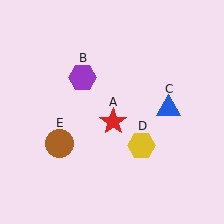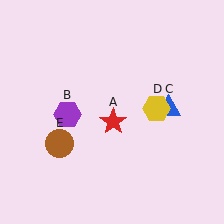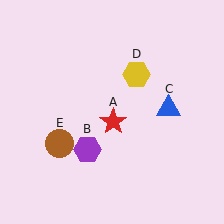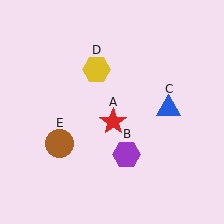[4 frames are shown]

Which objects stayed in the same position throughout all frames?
Red star (object A) and blue triangle (object C) and brown circle (object E) remained stationary.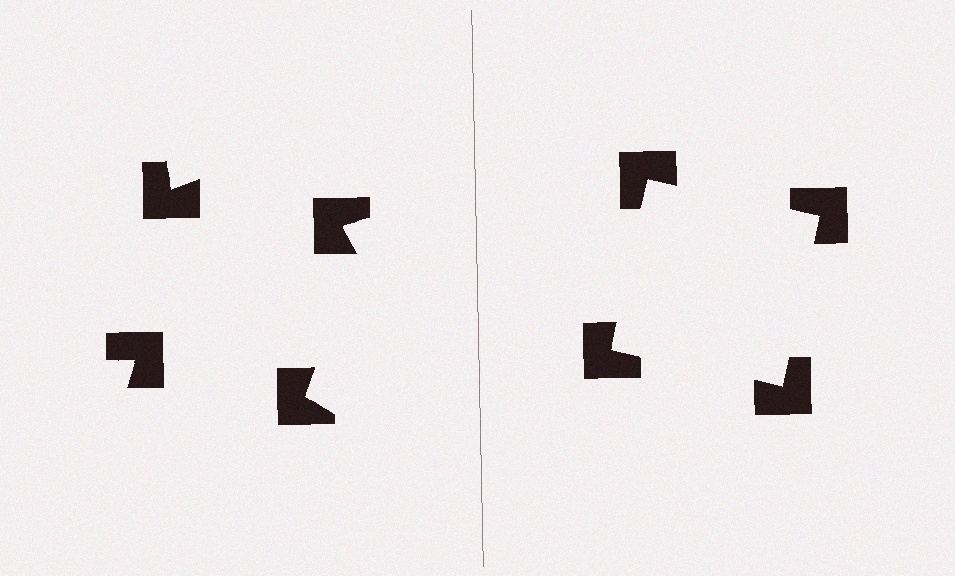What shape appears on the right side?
An illusory square.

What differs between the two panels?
The notched squares are positioned identically on both sides; only the wedge orientations differ. On the right they align to a square; on the left they are misaligned.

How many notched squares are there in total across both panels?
8 — 4 on each side.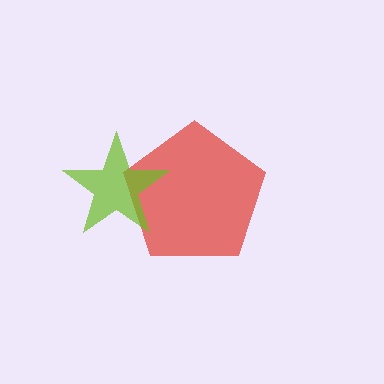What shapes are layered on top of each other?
The layered shapes are: a red pentagon, a lime star.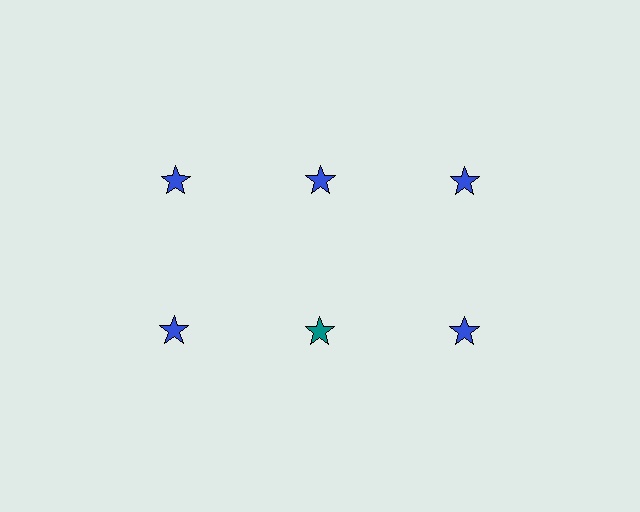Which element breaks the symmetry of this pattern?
The teal star in the second row, second from left column breaks the symmetry. All other shapes are blue stars.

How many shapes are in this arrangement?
There are 6 shapes arranged in a grid pattern.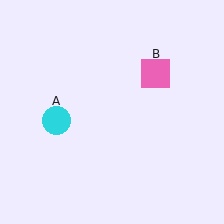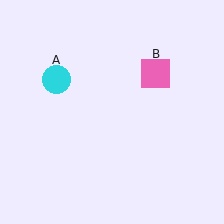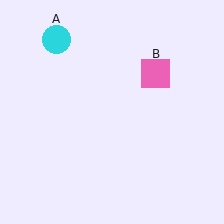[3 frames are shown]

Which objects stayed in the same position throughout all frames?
Pink square (object B) remained stationary.